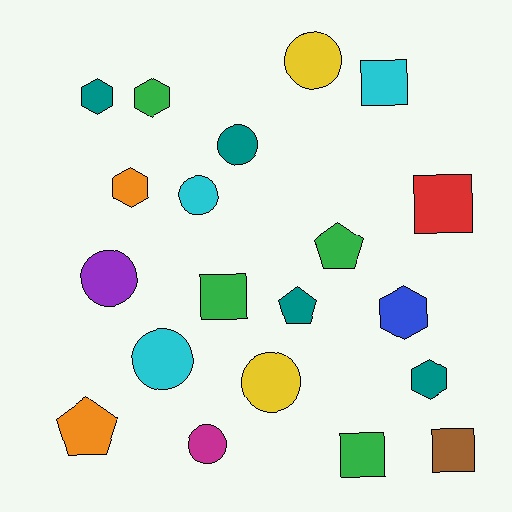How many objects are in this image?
There are 20 objects.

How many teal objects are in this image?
There are 4 teal objects.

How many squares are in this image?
There are 5 squares.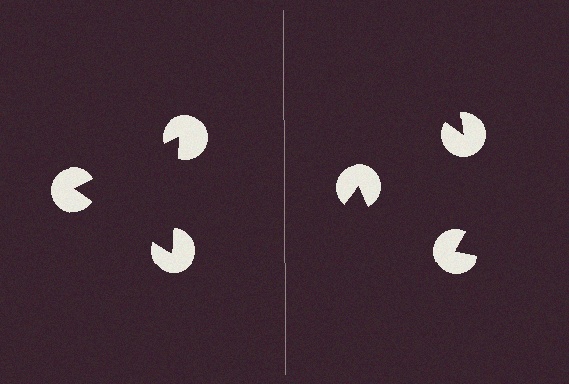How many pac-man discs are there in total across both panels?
6 — 3 on each side.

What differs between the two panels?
The pac-man discs are positioned identically on both sides; only the wedge orientations differ. On the left they align to a triangle; on the right they are misaligned.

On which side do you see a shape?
An illusory triangle appears on the left side. On the right side the wedge cuts are rotated, so no coherent shape forms.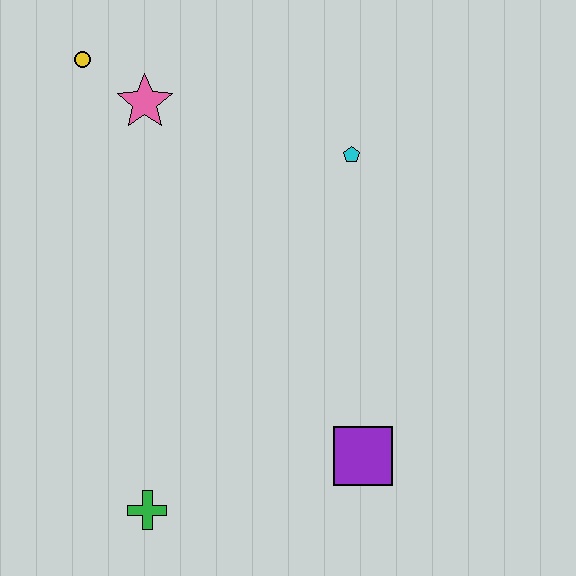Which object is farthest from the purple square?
The yellow circle is farthest from the purple square.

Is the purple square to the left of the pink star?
No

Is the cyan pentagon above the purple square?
Yes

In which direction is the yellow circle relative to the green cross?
The yellow circle is above the green cross.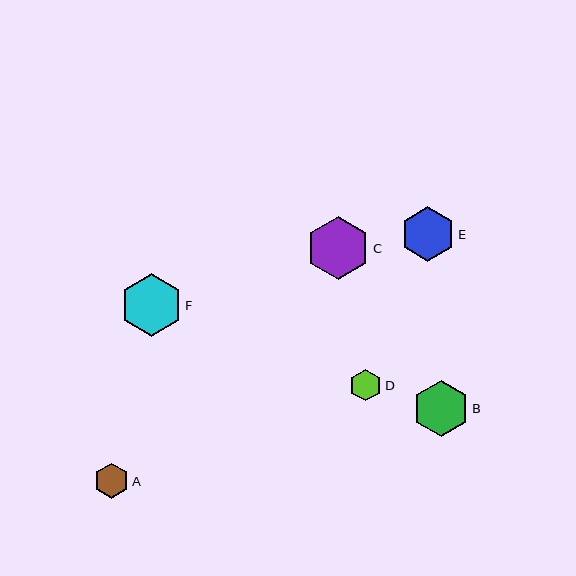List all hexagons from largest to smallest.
From largest to smallest: C, F, B, E, A, D.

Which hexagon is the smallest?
Hexagon D is the smallest with a size of approximately 32 pixels.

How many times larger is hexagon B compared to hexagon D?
Hexagon B is approximately 1.8 times the size of hexagon D.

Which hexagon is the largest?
Hexagon C is the largest with a size of approximately 63 pixels.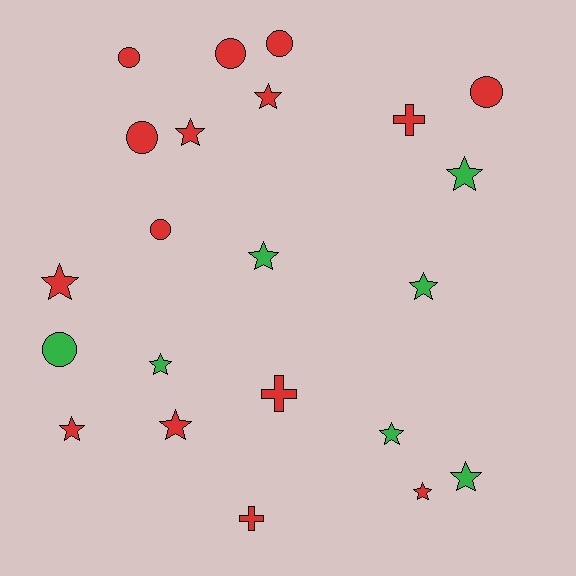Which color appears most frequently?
Red, with 15 objects.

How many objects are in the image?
There are 22 objects.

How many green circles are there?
There is 1 green circle.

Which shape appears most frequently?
Star, with 12 objects.